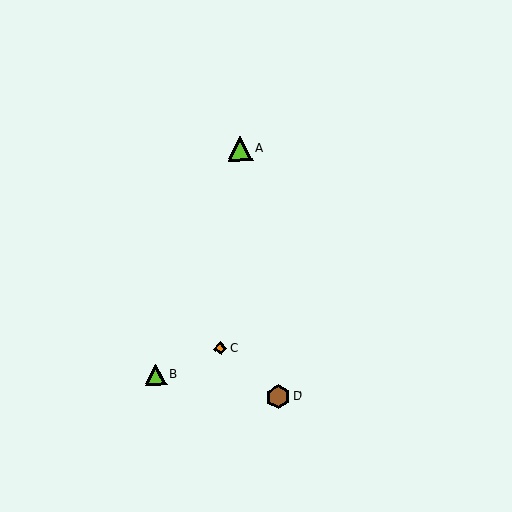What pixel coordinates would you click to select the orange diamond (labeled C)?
Click at (220, 348) to select the orange diamond C.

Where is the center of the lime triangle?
The center of the lime triangle is at (156, 375).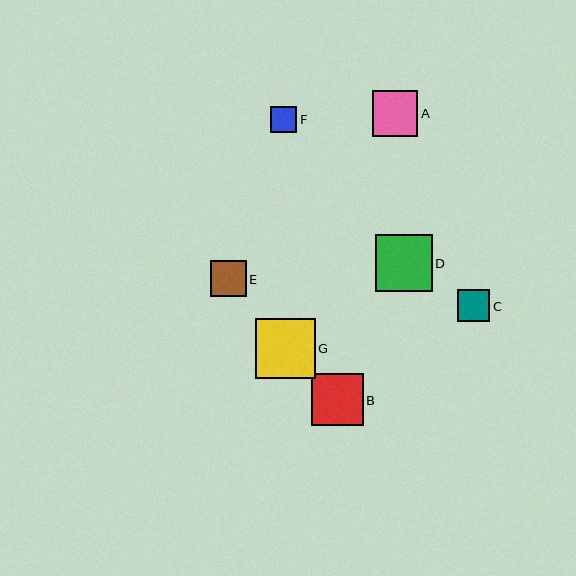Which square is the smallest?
Square F is the smallest with a size of approximately 26 pixels.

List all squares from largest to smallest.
From largest to smallest: G, D, B, A, E, C, F.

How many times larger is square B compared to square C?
Square B is approximately 1.6 times the size of square C.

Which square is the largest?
Square G is the largest with a size of approximately 60 pixels.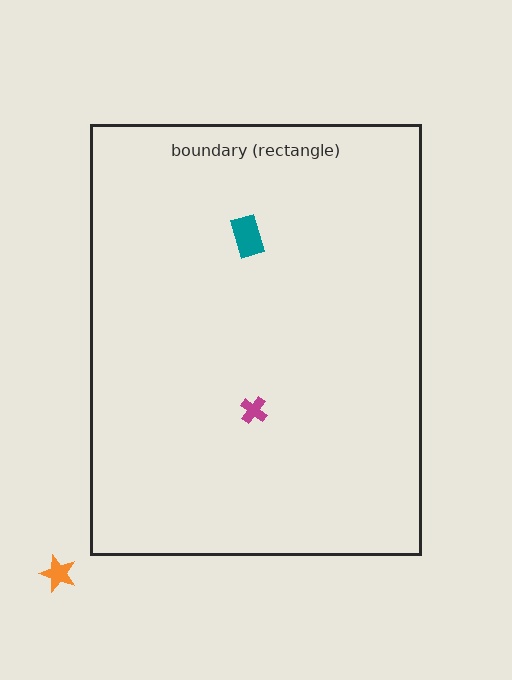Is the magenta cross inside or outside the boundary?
Inside.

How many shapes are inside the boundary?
2 inside, 1 outside.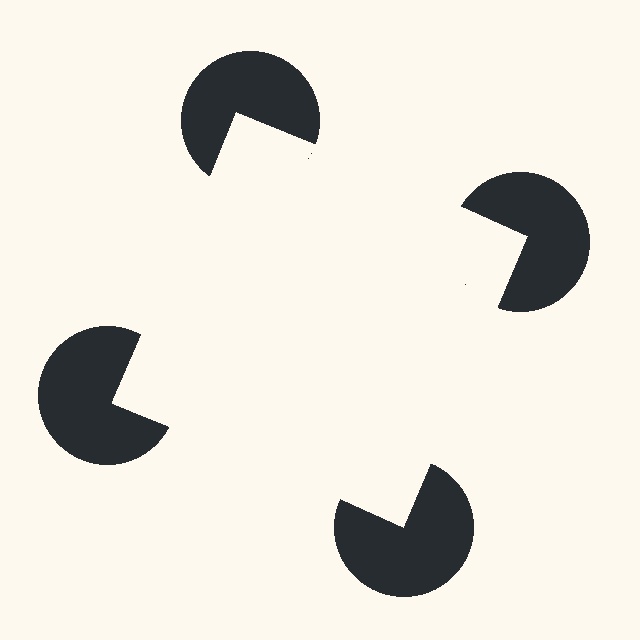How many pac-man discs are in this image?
There are 4 — one at each vertex of the illusory square.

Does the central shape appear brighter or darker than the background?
It typically appears slightly brighter than the background, even though no actual brightness change is drawn.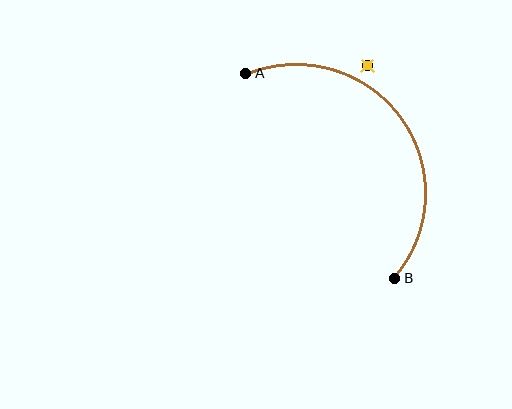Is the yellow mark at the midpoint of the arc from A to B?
No — the yellow mark does not lie on the arc at all. It sits slightly outside the curve.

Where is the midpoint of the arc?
The arc midpoint is the point on the curve farthest from the straight line joining A and B. It sits above and to the right of that line.